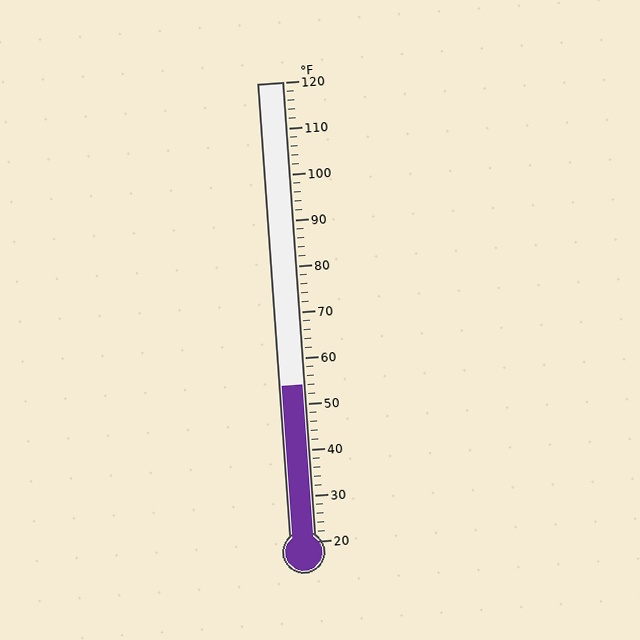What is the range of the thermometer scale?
The thermometer scale ranges from 20°F to 120°F.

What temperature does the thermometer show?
The thermometer shows approximately 54°F.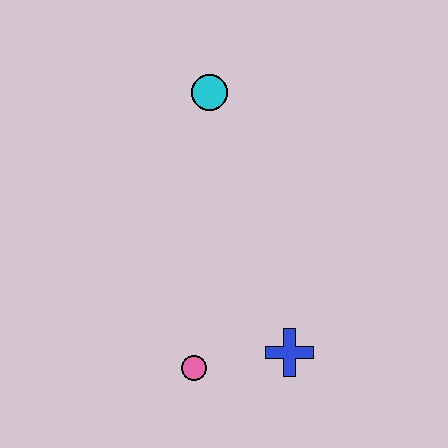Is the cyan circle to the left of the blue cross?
Yes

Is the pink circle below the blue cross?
Yes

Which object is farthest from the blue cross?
The cyan circle is farthest from the blue cross.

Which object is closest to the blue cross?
The pink circle is closest to the blue cross.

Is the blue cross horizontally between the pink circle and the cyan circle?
No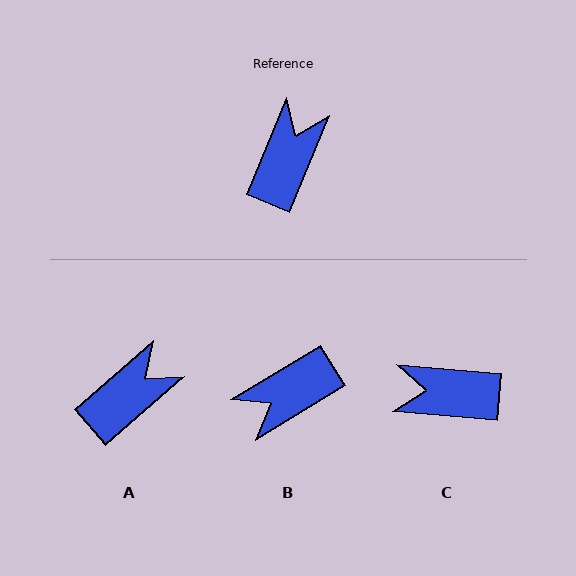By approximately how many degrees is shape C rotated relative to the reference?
Approximately 107 degrees counter-clockwise.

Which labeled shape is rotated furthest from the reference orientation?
B, about 144 degrees away.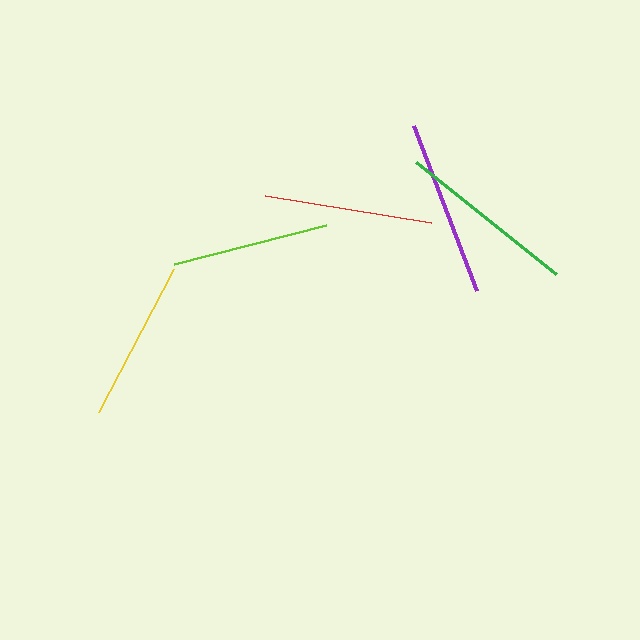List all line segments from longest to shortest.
From longest to shortest: green, purple, red, yellow, lime.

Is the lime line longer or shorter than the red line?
The red line is longer than the lime line.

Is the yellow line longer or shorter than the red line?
The red line is longer than the yellow line.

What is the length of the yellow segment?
The yellow segment is approximately 162 pixels long.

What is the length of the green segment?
The green segment is approximately 180 pixels long.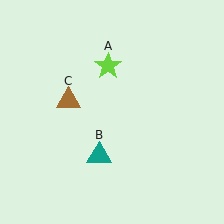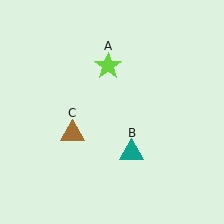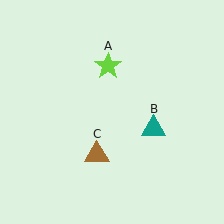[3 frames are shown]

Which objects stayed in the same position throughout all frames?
Lime star (object A) remained stationary.